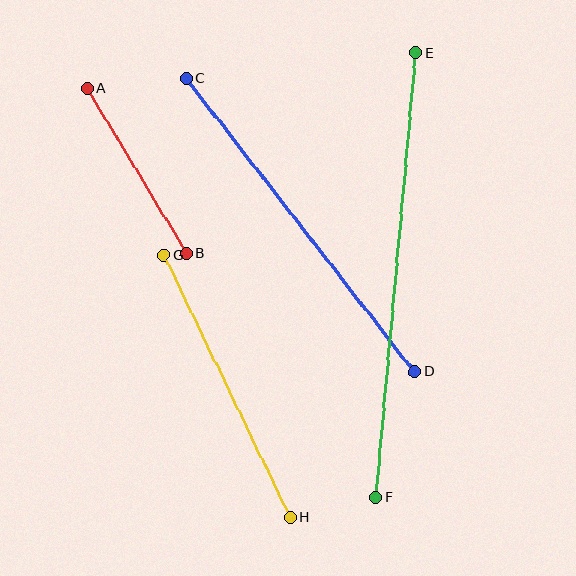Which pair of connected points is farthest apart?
Points E and F are farthest apart.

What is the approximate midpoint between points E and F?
The midpoint is at approximately (396, 275) pixels.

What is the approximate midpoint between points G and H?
The midpoint is at approximately (227, 386) pixels.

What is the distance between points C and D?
The distance is approximately 372 pixels.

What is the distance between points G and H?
The distance is approximately 290 pixels.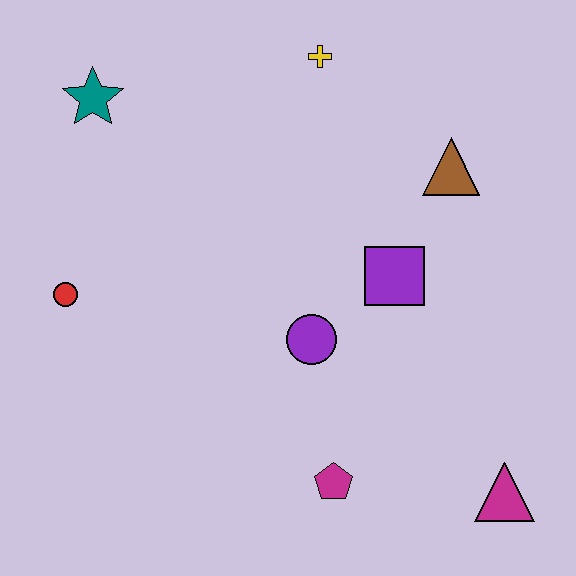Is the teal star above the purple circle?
Yes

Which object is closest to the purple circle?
The purple square is closest to the purple circle.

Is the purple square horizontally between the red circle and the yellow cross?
No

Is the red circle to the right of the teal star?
No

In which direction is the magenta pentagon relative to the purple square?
The magenta pentagon is below the purple square.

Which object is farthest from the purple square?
The teal star is farthest from the purple square.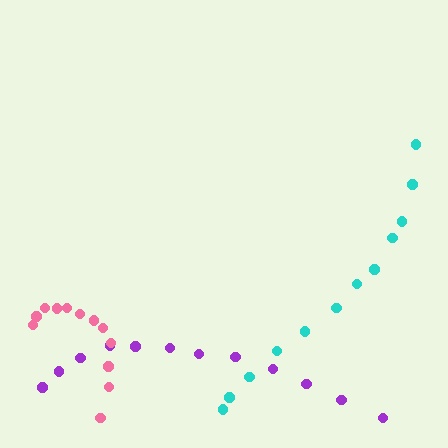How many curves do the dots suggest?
There are 3 distinct paths.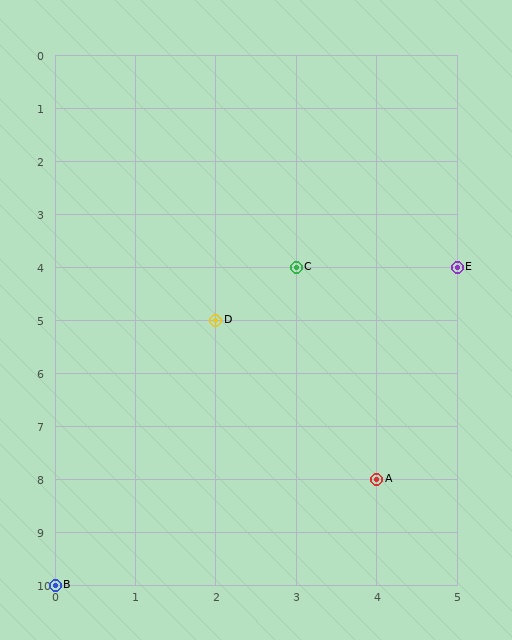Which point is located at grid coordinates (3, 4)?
Point C is at (3, 4).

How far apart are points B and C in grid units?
Points B and C are 3 columns and 6 rows apart (about 6.7 grid units diagonally).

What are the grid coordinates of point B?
Point B is at grid coordinates (0, 10).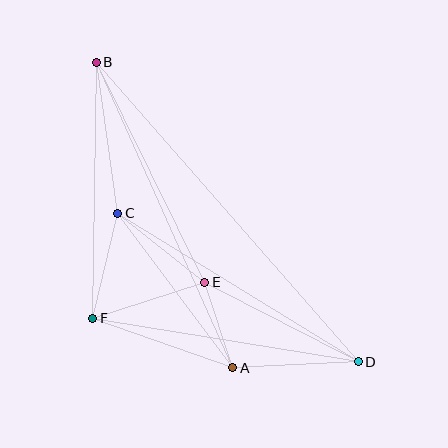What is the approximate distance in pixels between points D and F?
The distance between D and F is approximately 269 pixels.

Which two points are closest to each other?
Points A and E are closest to each other.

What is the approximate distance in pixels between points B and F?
The distance between B and F is approximately 256 pixels.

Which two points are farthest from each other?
Points B and D are farthest from each other.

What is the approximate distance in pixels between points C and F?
The distance between C and F is approximately 108 pixels.